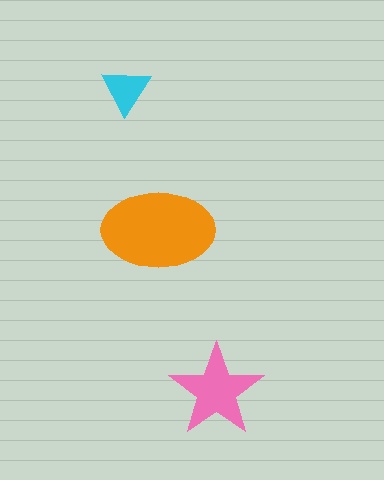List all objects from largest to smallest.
The orange ellipse, the pink star, the cyan triangle.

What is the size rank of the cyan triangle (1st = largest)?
3rd.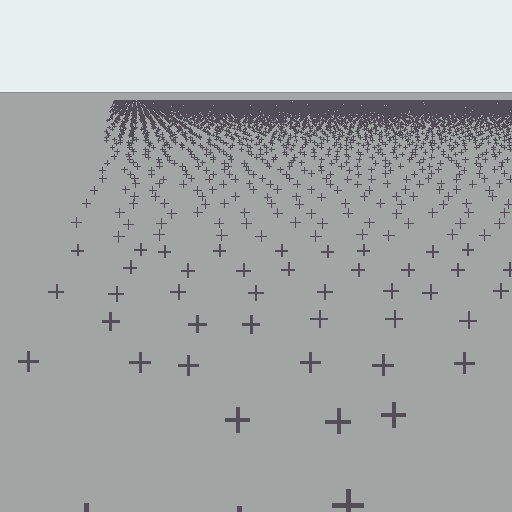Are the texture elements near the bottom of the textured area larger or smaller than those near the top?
Larger. Near the bottom, elements are closer to the viewer and appear at a bigger on-screen size.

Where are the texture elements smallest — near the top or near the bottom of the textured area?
Near the top.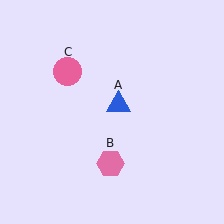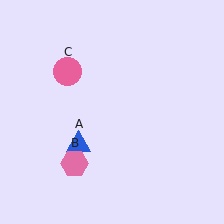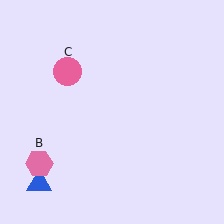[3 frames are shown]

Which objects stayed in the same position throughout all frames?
Pink circle (object C) remained stationary.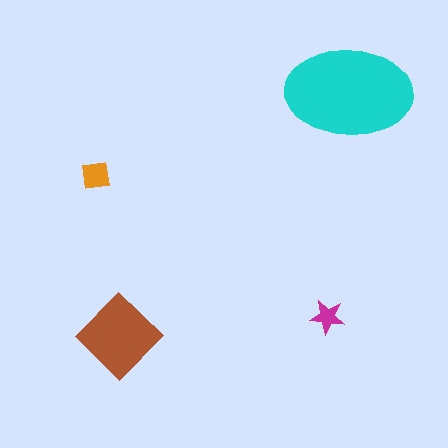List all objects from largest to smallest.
The cyan ellipse, the brown diamond, the orange square, the magenta star.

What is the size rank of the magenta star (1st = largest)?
4th.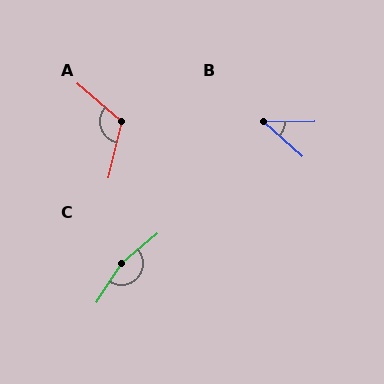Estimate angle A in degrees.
Approximately 118 degrees.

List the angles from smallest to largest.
B (43°), A (118°), C (162°).